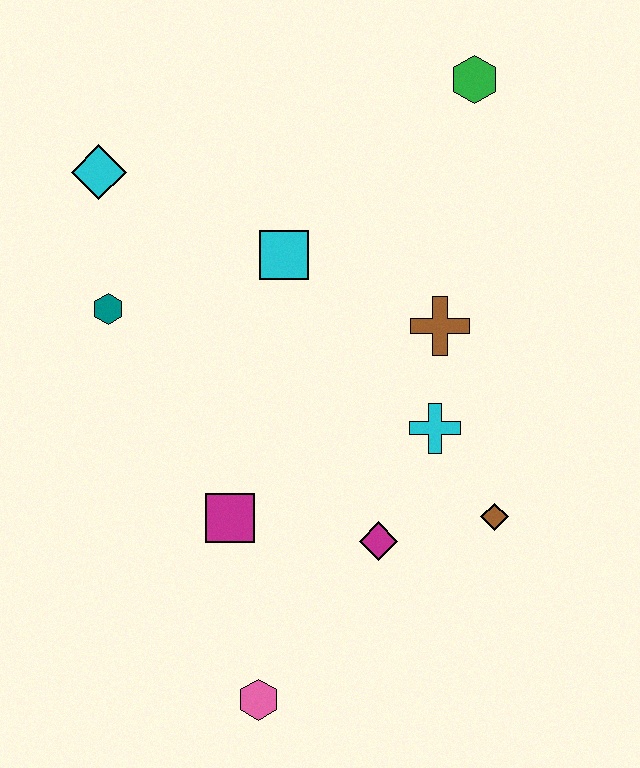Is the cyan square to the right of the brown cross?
No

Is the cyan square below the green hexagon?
Yes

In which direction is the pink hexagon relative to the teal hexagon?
The pink hexagon is below the teal hexagon.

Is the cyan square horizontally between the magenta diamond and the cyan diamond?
Yes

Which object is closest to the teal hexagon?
The cyan diamond is closest to the teal hexagon.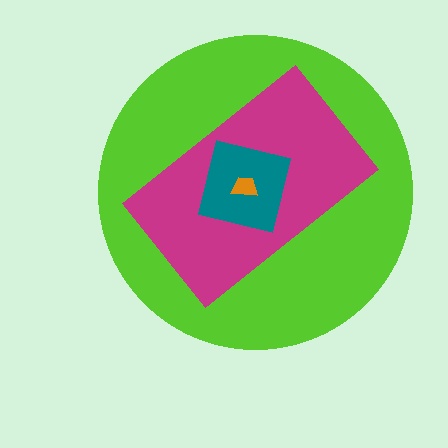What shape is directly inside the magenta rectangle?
The teal square.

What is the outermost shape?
The lime circle.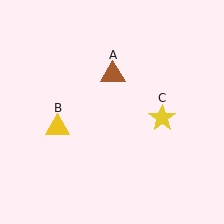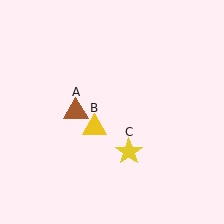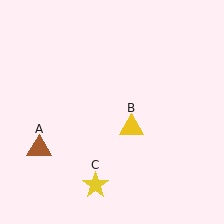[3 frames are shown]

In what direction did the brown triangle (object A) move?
The brown triangle (object A) moved down and to the left.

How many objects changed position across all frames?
3 objects changed position: brown triangle (object A), yellow triangle (object B), yellow star (object C).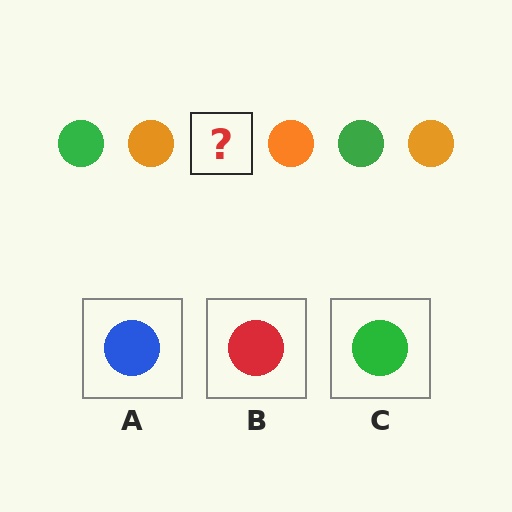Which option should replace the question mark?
Option C.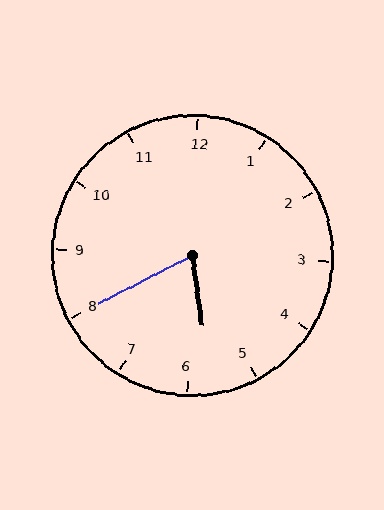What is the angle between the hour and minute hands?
Approximately 70 degrees.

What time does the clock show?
5:40.